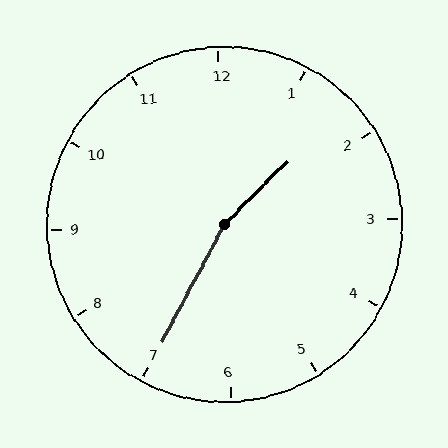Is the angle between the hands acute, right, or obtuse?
It is obtuse.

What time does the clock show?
1:35.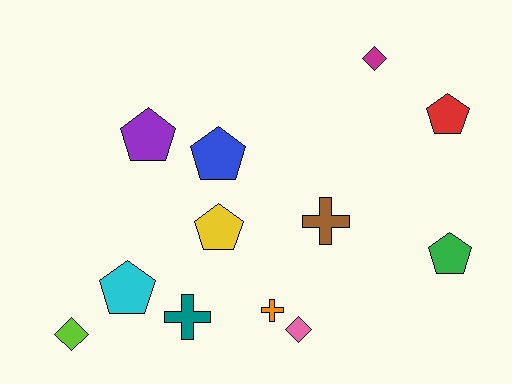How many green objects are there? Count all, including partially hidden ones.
There is 1 green object.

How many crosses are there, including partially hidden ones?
There are 3 crosses.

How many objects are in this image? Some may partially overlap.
There are 12 objects.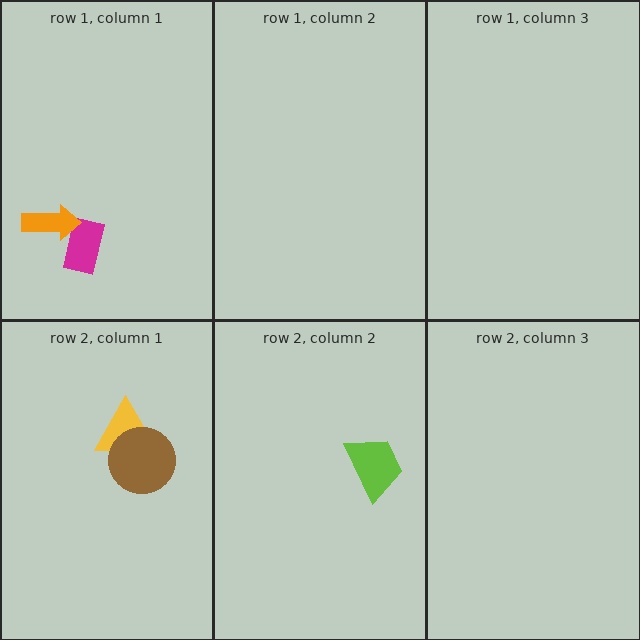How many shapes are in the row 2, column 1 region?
2.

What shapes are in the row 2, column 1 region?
The yellow triangle, the brown circle.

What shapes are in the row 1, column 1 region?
The magenta rectangle, the orange arrow.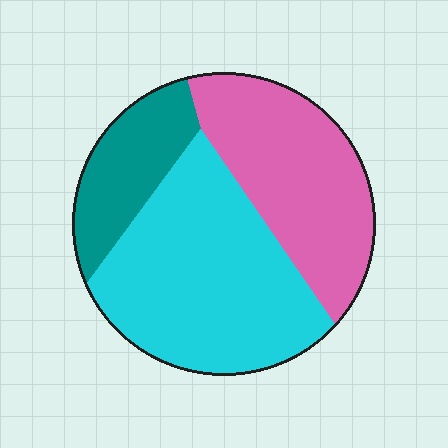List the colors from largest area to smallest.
From largest to smallest: cyan, pink, teal.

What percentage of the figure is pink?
Pink covers 35% of the figure.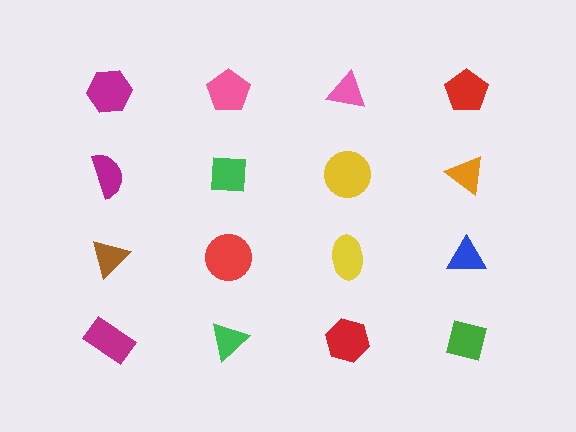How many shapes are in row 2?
4 shapes.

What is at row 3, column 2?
A red circle.